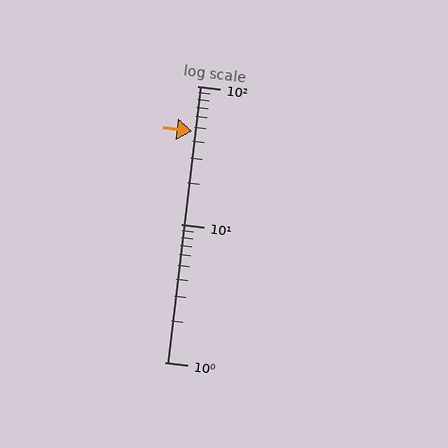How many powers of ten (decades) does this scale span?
The scale spans 2 decades, from 1 to 100.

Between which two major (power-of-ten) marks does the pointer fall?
The pointer is between 10 and 100.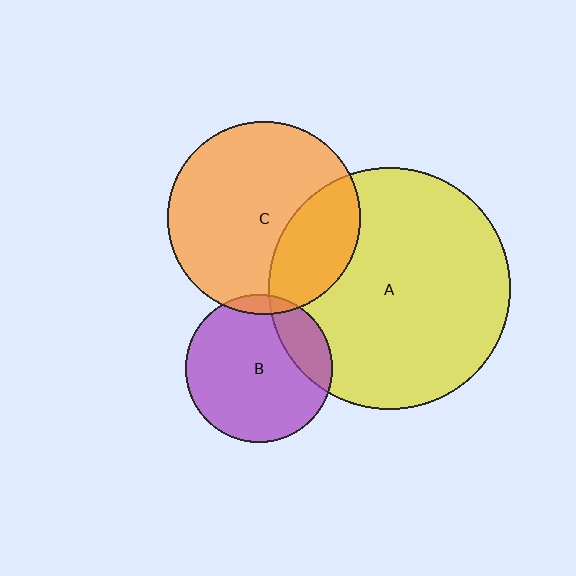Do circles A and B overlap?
Yes.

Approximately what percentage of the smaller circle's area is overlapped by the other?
Approximately 20%.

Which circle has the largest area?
Circle A (yellow).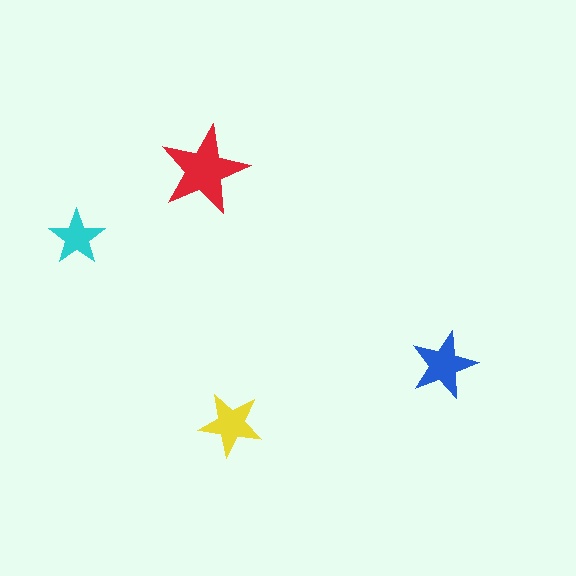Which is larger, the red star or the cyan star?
The red one.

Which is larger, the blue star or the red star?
The red one.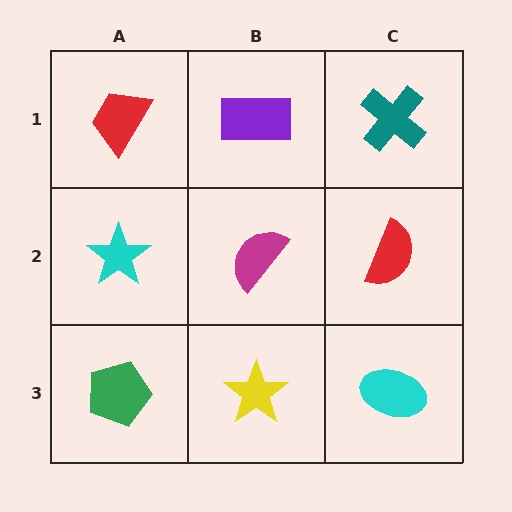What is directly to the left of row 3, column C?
A yellow star.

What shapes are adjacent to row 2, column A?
A red trapezoid (row 1, column A), a green pentagon (row 3, column A), a magenta semicircle (row 2, column B).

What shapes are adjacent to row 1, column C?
A red semicircle (row 2, column C), a purple rectangle (row 1, column B).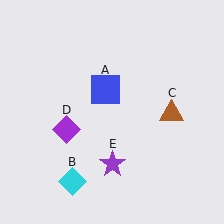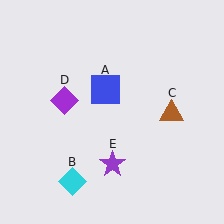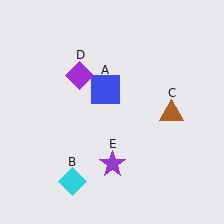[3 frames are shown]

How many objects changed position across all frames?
1 object changed position: purple diamond (object D).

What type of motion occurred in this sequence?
The purple diamond (object D) rotated clockwise around the center of the scene.